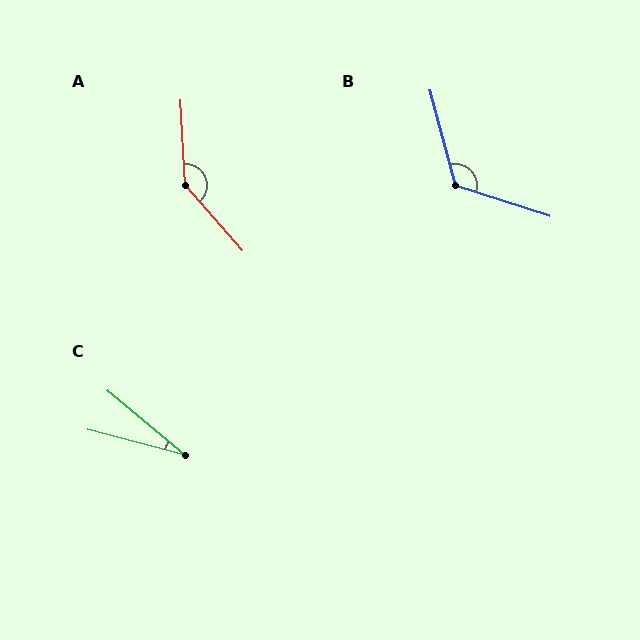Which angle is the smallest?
C, at approximately 25 degrees.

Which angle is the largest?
A, at approximately 142 degrees.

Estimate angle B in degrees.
Approximately 123 degrees.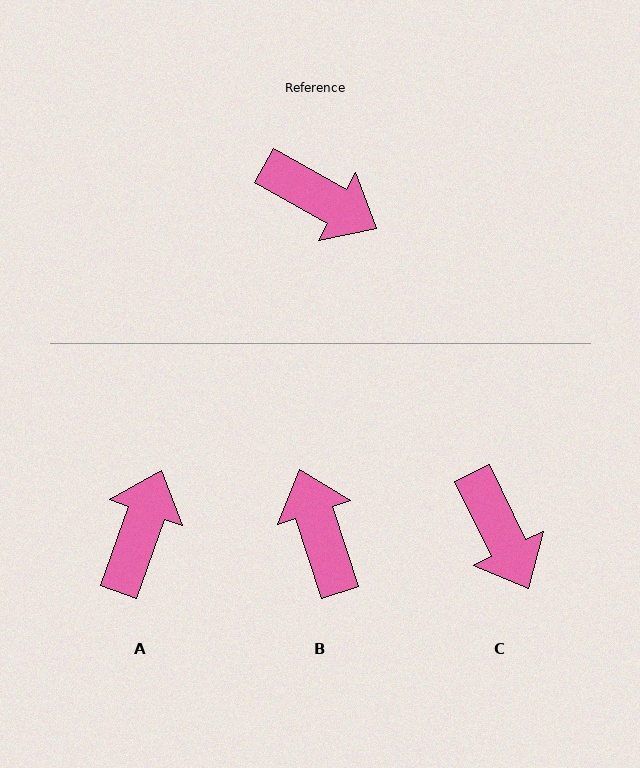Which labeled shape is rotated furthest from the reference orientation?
B, about 137 degrees away.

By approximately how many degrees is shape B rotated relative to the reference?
Approximately 137 degrees counter-clockwise.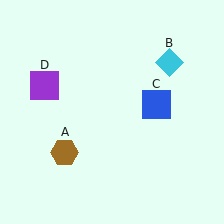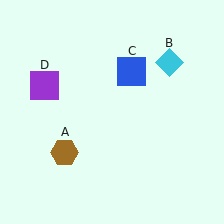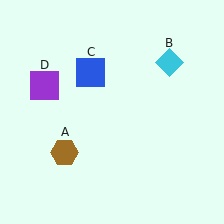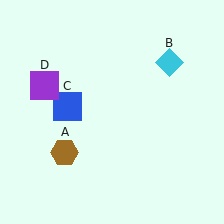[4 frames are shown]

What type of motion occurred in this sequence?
The blue square (object C) rotated counterclockwise around the center of the scene.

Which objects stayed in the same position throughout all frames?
Brown hexagon (object A) and cyan diamond (object B) and purple square (object D) remained stationary.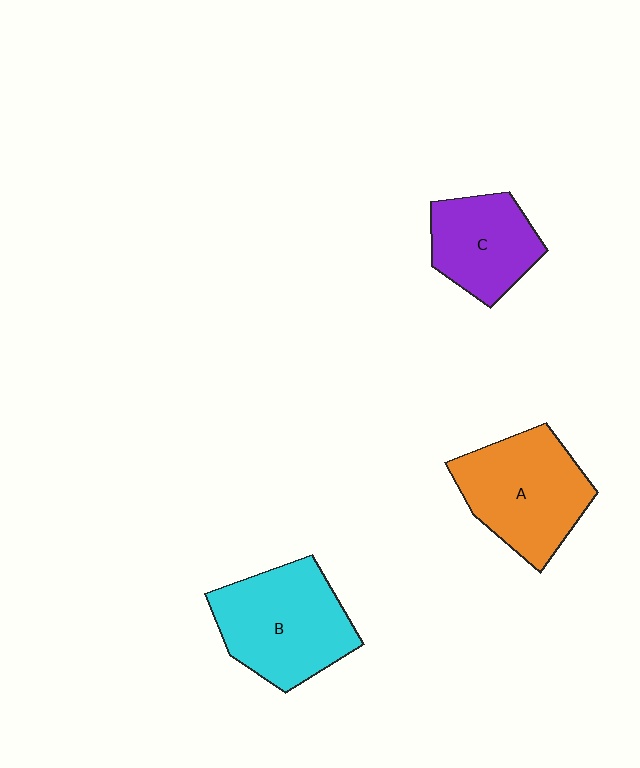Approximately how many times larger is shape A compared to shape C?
Approximately 1.4 times.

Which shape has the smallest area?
Shape C (purple).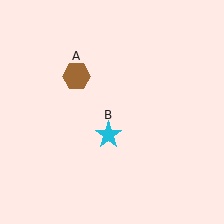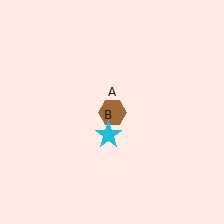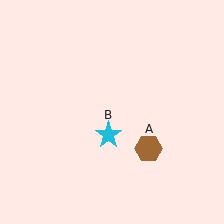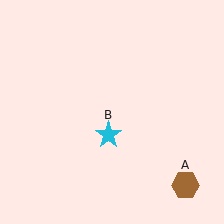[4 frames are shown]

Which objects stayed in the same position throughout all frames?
Cyan star (object B) remained stationary.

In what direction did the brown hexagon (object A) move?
The brown hexagon (object A) moved down and to the right.